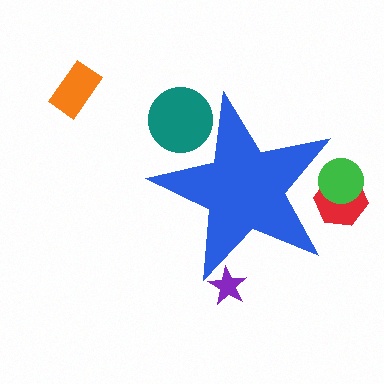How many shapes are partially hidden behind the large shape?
4 shapes are partially hidden.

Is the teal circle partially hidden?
Yes, the teal circle is partially hidden behind the blue star.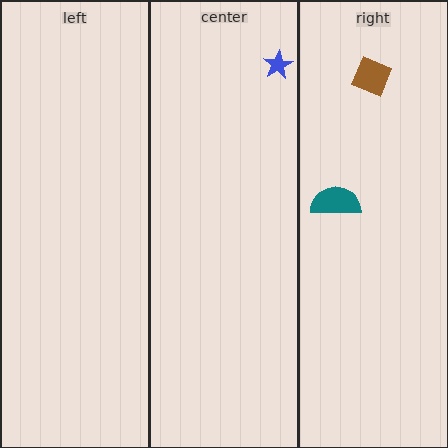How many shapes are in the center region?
1.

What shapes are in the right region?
The brown square, the teal semicircle.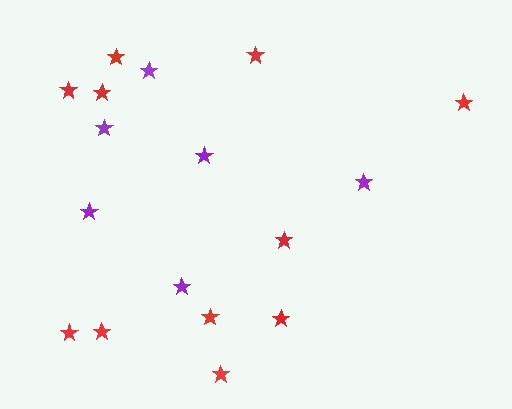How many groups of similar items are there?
There are 2 groups: one group of red stars (11) and one group of purple stars (6).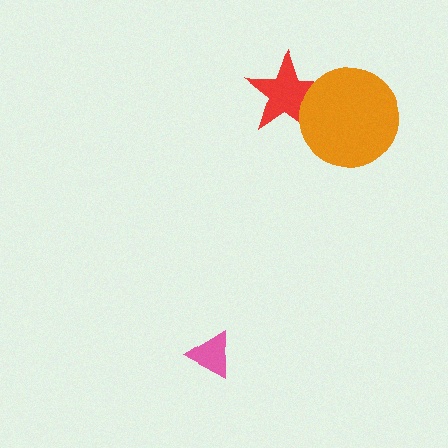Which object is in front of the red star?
The orange circle is in front of the red star.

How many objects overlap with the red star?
1 object overlaps with the red star.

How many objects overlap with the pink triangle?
0 objects overlap with the pink triangle.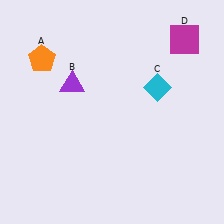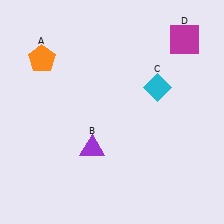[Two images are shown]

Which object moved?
The purple triangle (B) moved down.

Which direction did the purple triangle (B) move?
The purple triangle (B) moved down.